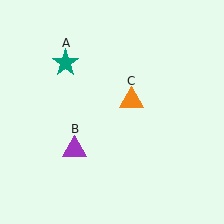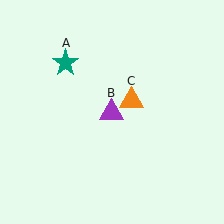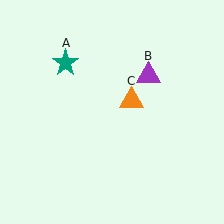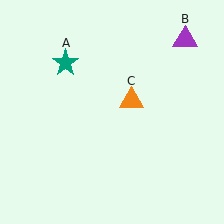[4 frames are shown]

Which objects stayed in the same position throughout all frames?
Teal star (object A) and orange triangle (object C) remained stationary.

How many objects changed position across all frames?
1 object changed position: purple triangle (object B).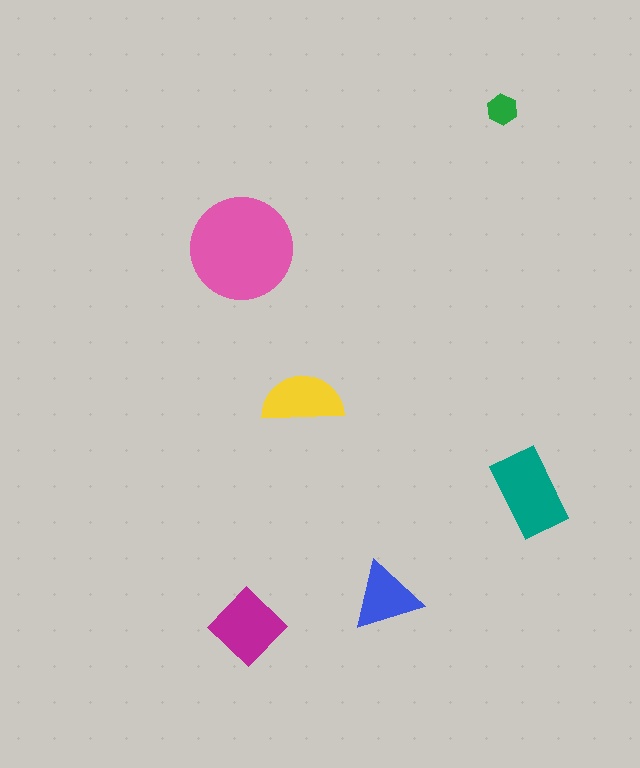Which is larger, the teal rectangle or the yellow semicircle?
The teal rectangle.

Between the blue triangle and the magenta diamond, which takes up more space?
The magenta diamond.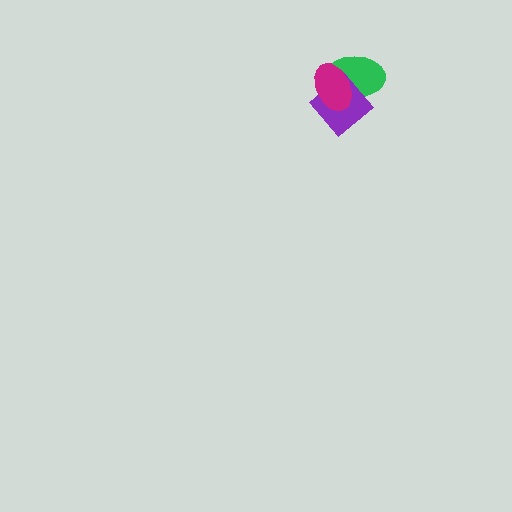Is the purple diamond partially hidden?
Yes, it is partially covered by another shape.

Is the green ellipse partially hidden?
Yes, it is partially covered by another shape.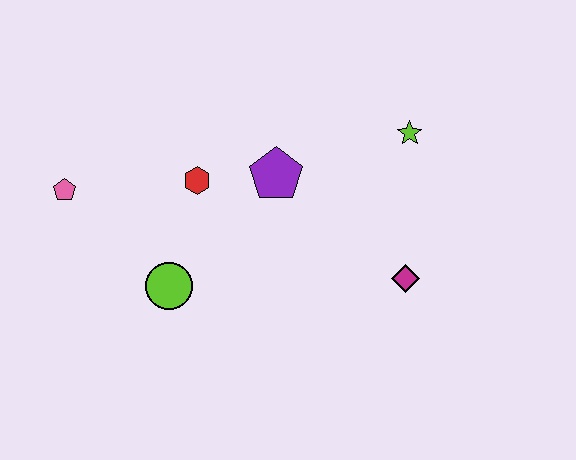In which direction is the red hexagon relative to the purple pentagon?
The red hexagon is to the left of the purple pentagon.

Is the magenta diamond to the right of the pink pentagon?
Yes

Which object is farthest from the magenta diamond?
The pink pentagon is farthest from the magenta diamond.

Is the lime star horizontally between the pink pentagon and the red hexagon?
No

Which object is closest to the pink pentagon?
The red hexagon is closest to the pink pentagon.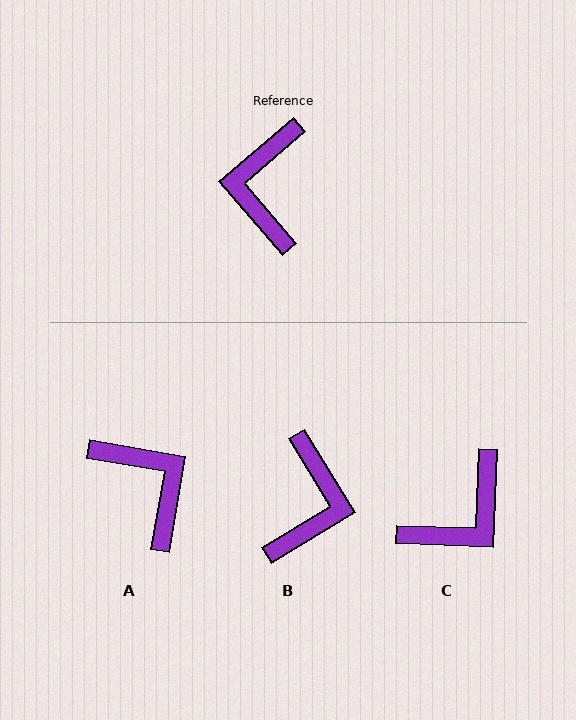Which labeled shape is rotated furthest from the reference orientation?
B, about 171 degrees away.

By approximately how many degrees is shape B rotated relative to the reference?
Approximately 171 degrees counter-clockwise.